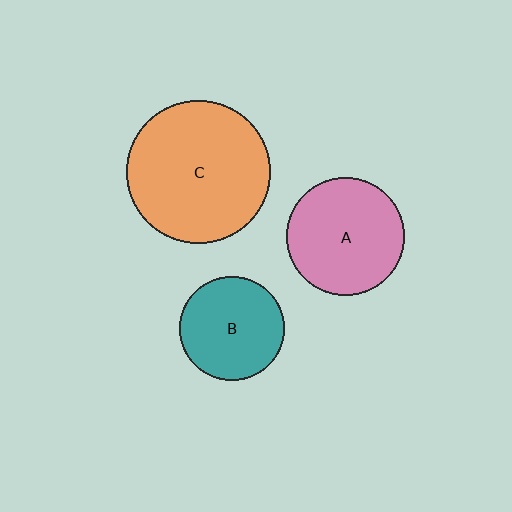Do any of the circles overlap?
No, none of the circles overlap.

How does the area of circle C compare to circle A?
Approximately 1.5 times.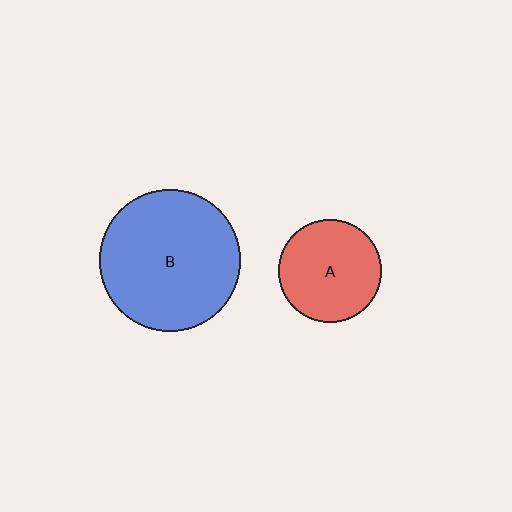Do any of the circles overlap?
No, none of the circles overlap.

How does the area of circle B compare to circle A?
Approximately 1.9 times.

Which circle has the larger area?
Circle B (blue).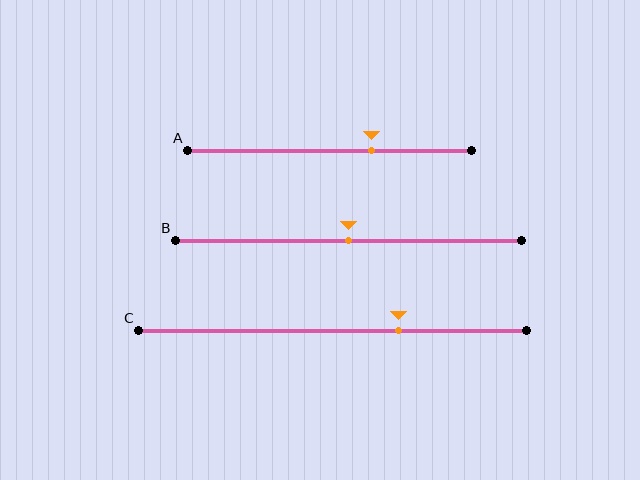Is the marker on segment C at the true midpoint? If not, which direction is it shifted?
No, the marker on segment C is shifted to the right by about 17% of the segment length.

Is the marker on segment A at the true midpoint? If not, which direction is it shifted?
No, the marker on segment A is shifted to the right by about 15% of the segment length.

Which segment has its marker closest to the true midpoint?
Segment B has its marker closest to the true midpoint.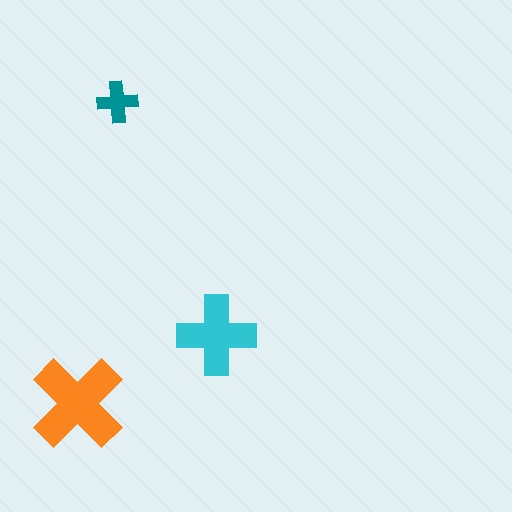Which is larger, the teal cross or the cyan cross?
The cyan one.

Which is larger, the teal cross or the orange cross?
The orange one.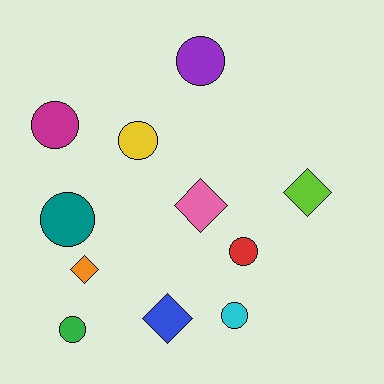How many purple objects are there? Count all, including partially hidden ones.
There is 1 purple object.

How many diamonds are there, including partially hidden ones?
There are 4 diamonds.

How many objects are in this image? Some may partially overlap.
There are 11 objects.